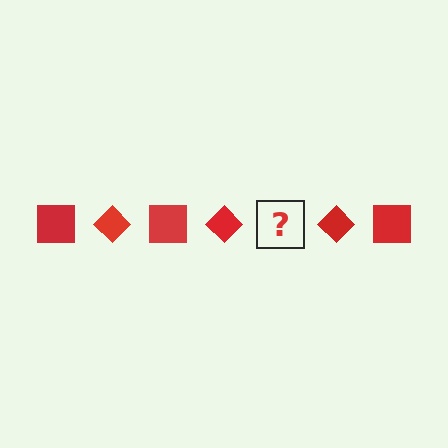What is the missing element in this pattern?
The missing element is a red square.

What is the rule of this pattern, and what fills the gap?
The rule is that the pattern cycles through square, diamond shapes in red. The gap should be filled with a red square.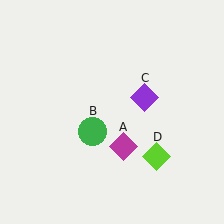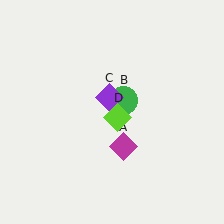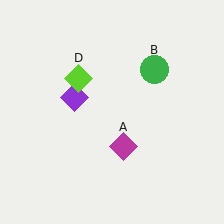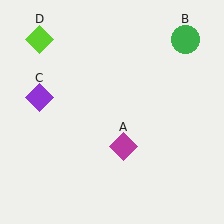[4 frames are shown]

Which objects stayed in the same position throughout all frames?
Magenta diamond (object A) remained stationary.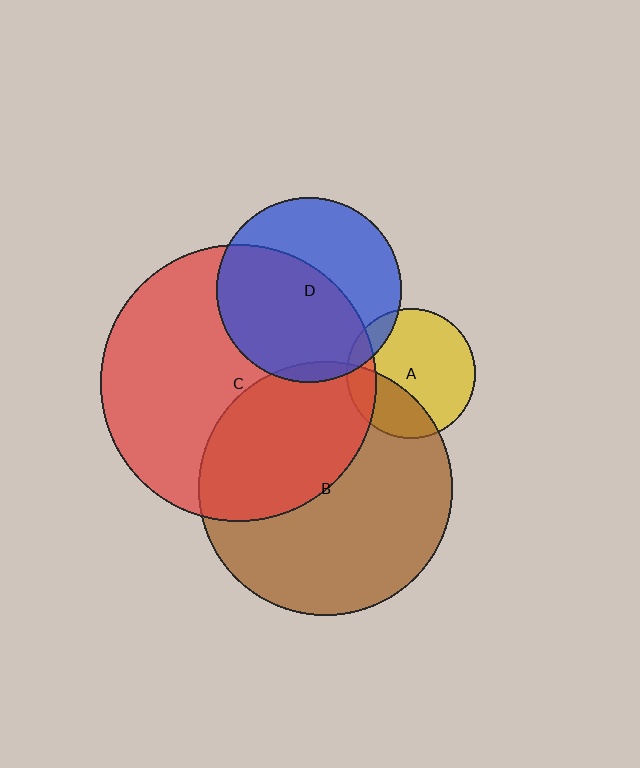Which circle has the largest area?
Circle C (red).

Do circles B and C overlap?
Yes.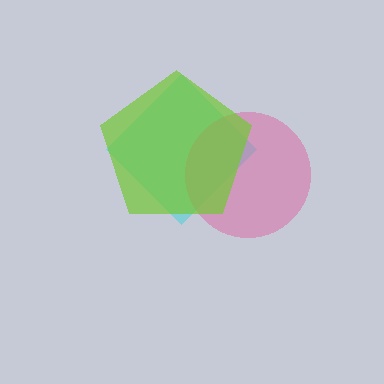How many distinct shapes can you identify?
There are 3 distinct shapes: a cyan diamond, a pink circle, a lime pentagon.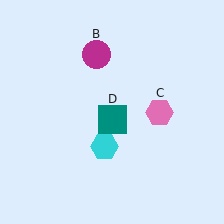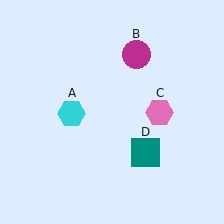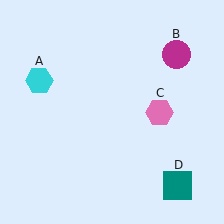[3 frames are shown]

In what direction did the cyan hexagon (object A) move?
The cyan hexagon (object A) moved up and to the left.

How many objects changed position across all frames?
3 objects changed position: cyan hexagon (object A), magenta circle (object B), teal square (object D).